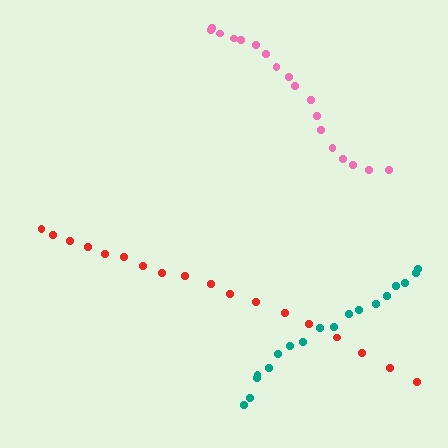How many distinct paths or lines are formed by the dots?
There are 3 distinct paths.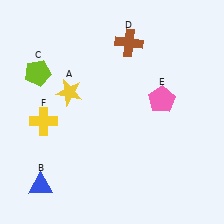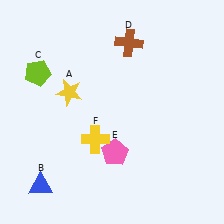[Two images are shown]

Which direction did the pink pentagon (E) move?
The pink pentagon (E) moved down.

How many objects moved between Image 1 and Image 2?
2 objects moved between the two images.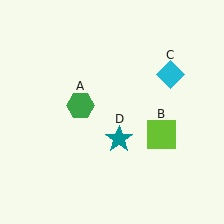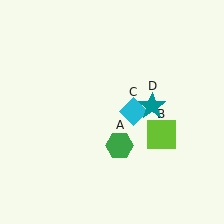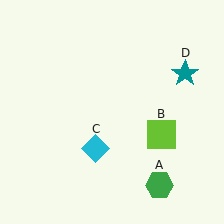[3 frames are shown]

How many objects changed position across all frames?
3 objects changed position: green hexagon (object A), cyan diamond (object C), teal star (object D).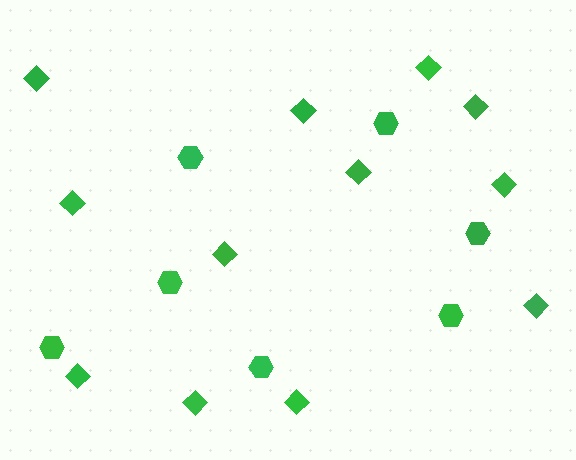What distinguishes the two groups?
There are 2 groups: one group of hexagons (7) and one group of diamonds (12).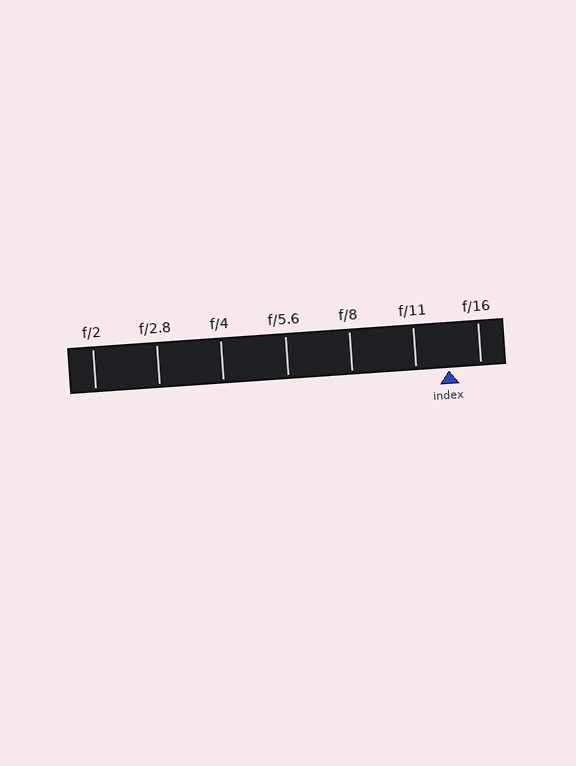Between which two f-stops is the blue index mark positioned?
The index mark is between f/11 and f/16.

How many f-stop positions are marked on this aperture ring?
There are 7 f-stop positions marked.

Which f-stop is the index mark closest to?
The index mark is closest to f/16.